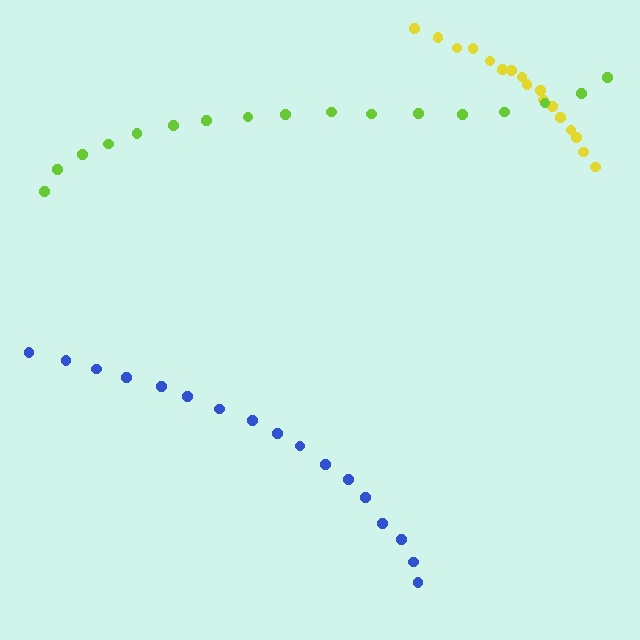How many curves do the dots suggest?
There are 3 distinct paths.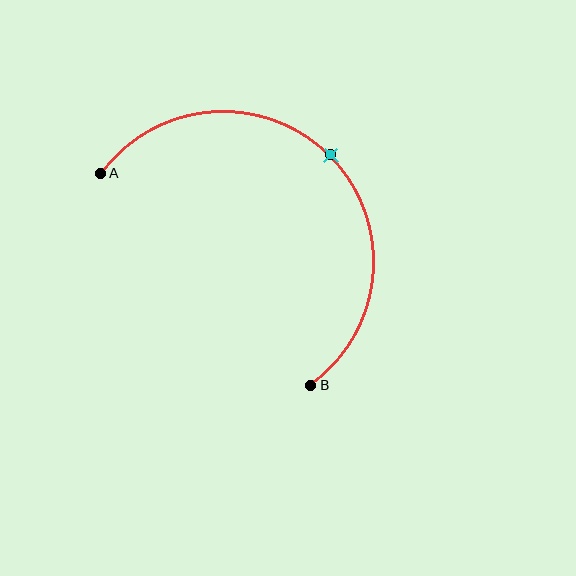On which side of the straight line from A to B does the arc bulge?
The arc bulges above and to the right of the straight line connecting A and B.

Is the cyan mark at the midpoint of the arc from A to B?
Yes. The cyan mark lies on the arc at equal arc-length from both A and B — it is the arc midpoint.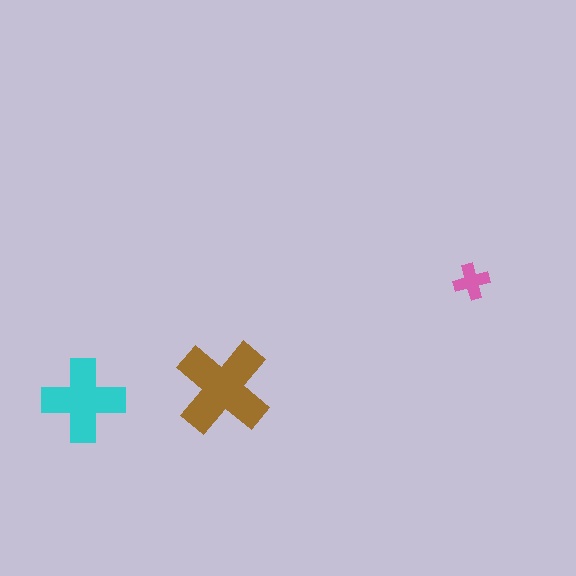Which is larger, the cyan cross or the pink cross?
The cyan one.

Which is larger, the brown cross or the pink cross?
The brown one.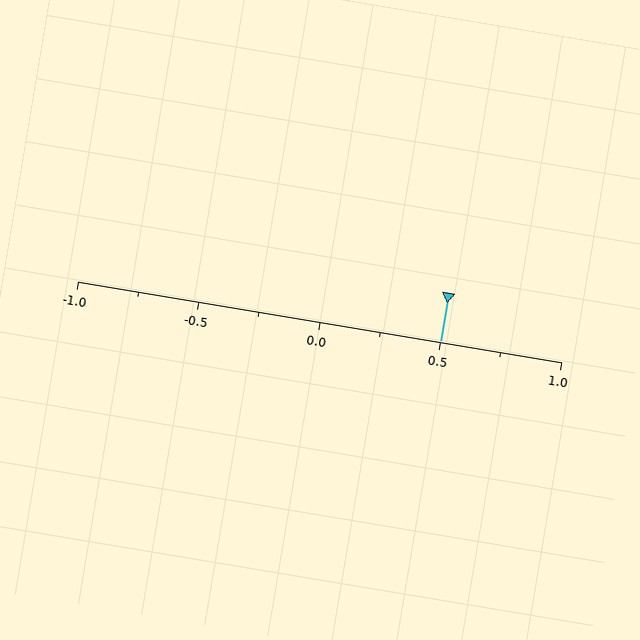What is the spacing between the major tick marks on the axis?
The major ticks are spaced 0.5 apart.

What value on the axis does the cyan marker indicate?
The marker indicates approximately 0.5.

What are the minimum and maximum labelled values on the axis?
The axis runs from -1.0 to 1.0.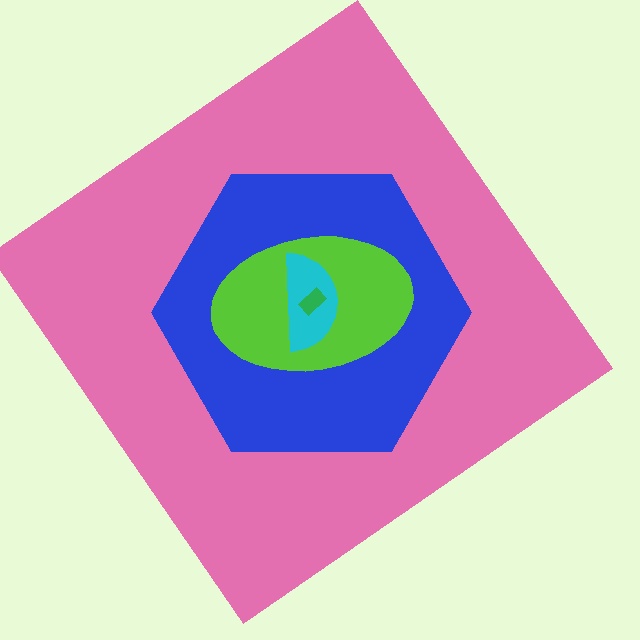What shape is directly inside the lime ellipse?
The cyan semicircle.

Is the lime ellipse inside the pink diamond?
Yes.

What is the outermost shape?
The pink diamond.